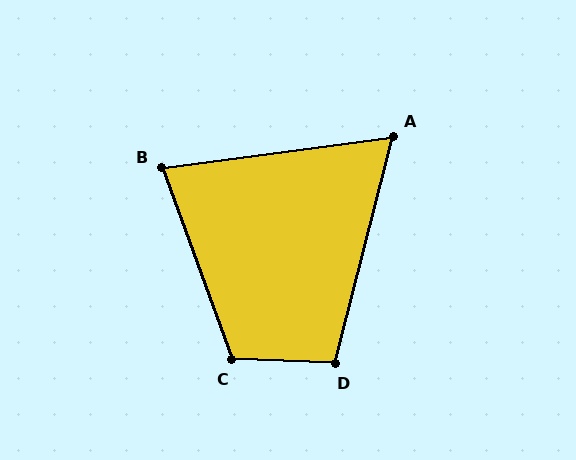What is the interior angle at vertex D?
Approximately 103 degrees (obtuse).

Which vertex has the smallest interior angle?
A, at approximately 68 degrees.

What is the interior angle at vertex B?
Approximately 77 degrees (acute).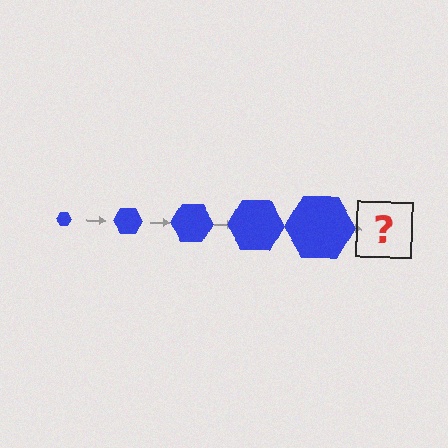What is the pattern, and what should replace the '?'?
The pattern is that the hexagon gets progressively larger each step. The '?' should be a blue hexagon, larger than the previous one.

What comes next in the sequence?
The next element should be a blue hexagon, larger than the previous one.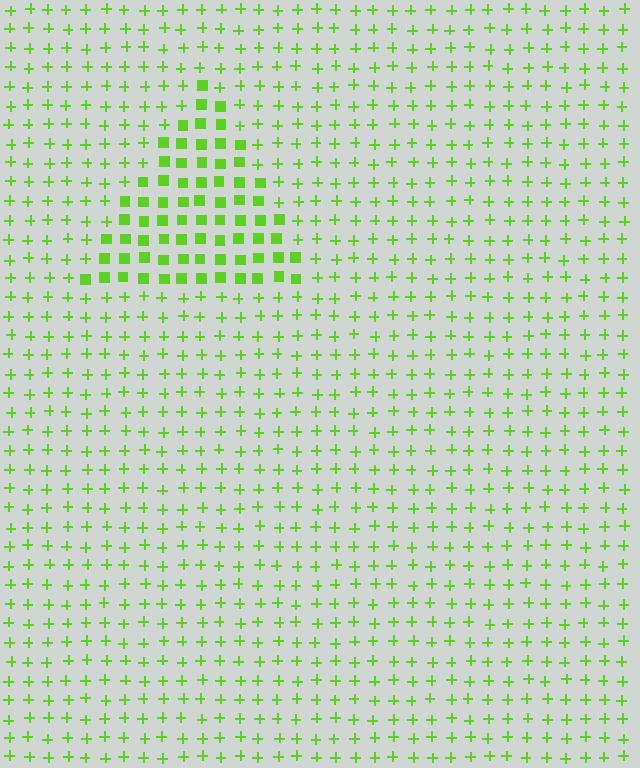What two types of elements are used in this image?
The image uses squares inside the triangle region and plus signs outside it.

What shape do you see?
I see a triangle.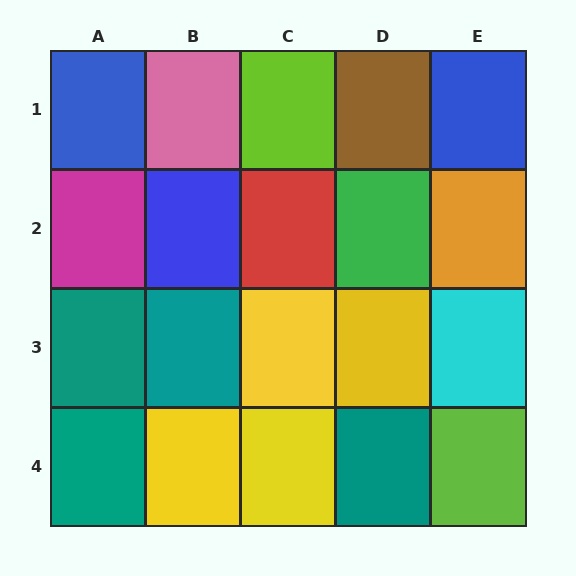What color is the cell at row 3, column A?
Teal.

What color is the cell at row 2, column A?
Magenta.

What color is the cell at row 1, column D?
Brown.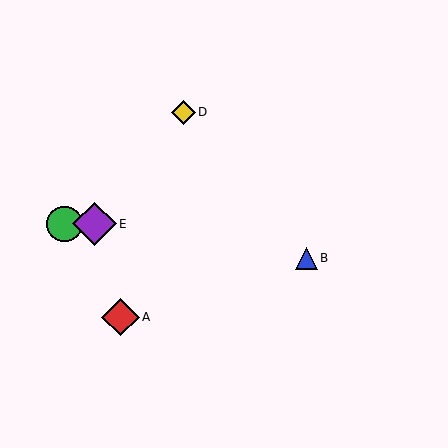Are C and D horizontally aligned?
No, C is at y≈224 and D is at y≈113.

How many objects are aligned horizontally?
2 objects (C, E) are aligned horizontally.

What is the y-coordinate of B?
Object B is at y≈258.